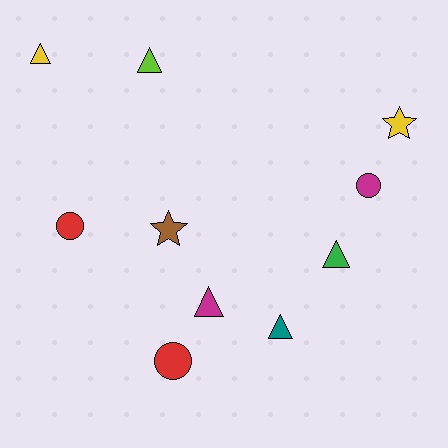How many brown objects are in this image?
There is 1 brown object.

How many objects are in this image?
There are 10 objects.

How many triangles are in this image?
There are 5 triangles.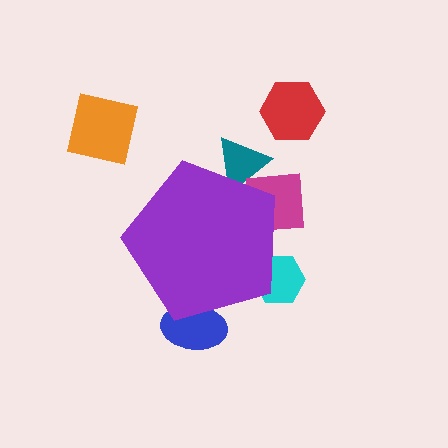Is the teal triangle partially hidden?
Yes, the teal triangle is partially hidden behind the purple pentagon.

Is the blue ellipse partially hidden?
Yes, the blue ellipse is partially hidden behind the purple pentagon.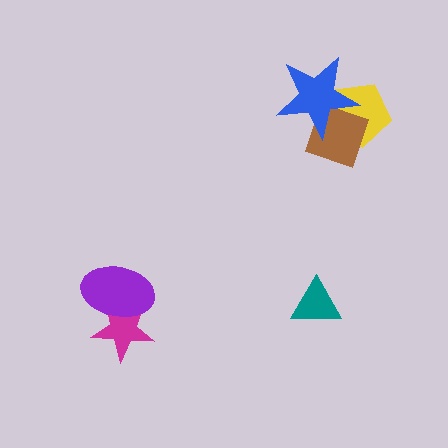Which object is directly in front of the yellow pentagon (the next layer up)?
The brown diamond is directly in front of the yellow pentagon.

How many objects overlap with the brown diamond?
2 objects overlap with the brown diamond.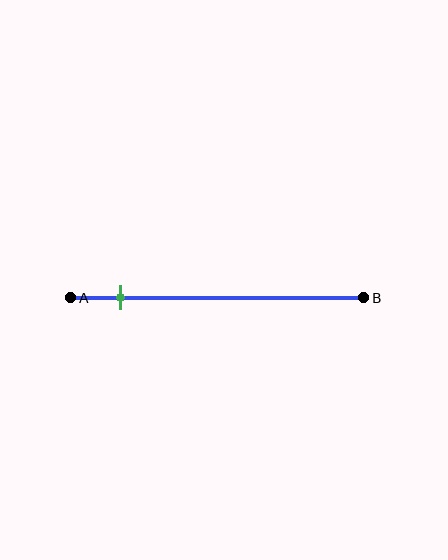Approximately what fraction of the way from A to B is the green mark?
The green mark is approximately 15% of the way from A to B.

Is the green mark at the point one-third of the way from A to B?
No, the mark is at about 15% from A, not at the 33% one-third point.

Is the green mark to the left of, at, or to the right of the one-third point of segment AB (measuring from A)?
The green mark is to the left of the one-third point of segment AB.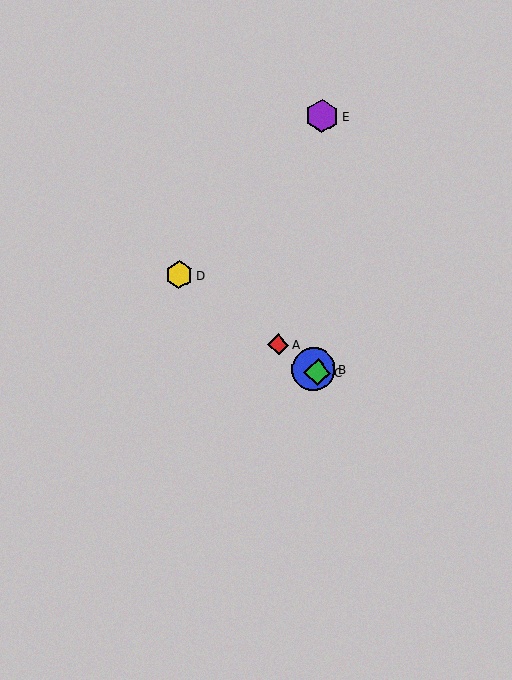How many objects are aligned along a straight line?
4 objects (A, B, C, D) are aligned along a straight line.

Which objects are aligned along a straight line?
Objects A, B, C, D are aligned along a straight line.